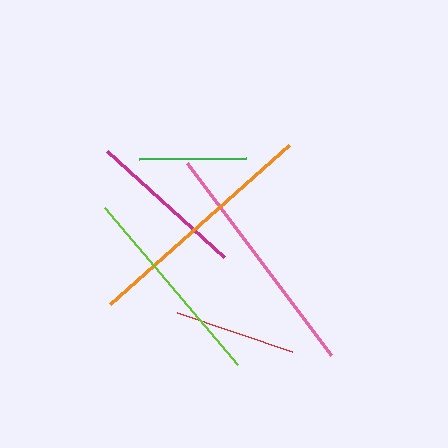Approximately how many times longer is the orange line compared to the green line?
The orange line is approximately 2.2 times the length of the green line.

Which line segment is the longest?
The pink line is the longest at approximately 240 pixels.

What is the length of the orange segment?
The orange segment is approximately 239 pixels long.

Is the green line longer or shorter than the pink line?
The pink line is longer than the green line.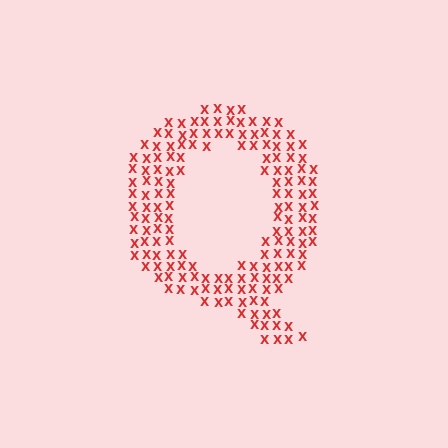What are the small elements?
The small elements are letter X's.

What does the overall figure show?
The overall figure shows the letter Q.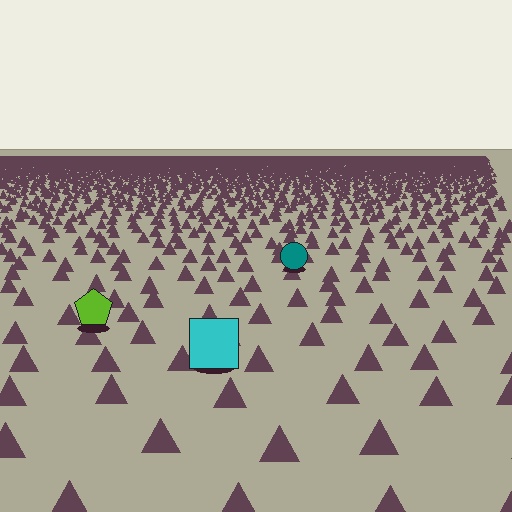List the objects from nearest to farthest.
From nearest to farthest: the cyan square, the lime pentagon, the teal circle.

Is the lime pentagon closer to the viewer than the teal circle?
Yes. The lime pentagon is closer — you can tell from the texture gradient: the ground texture is coarser near it.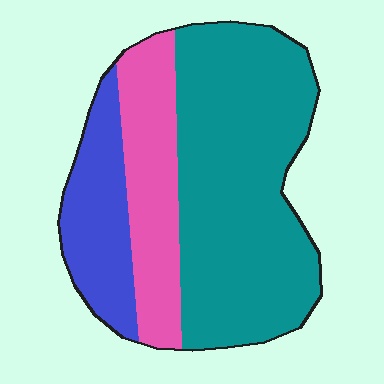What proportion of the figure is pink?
Pink covers 23% of the figure.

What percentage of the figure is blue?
Blue covers 19% of the figure.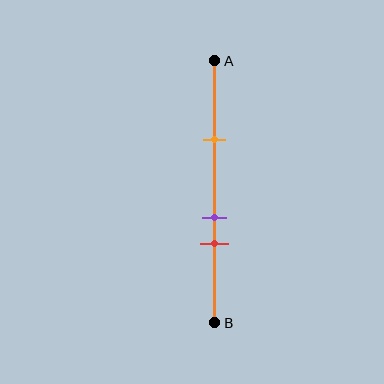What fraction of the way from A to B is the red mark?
The red mark is approximately 70% (0.7) of the way from A to B.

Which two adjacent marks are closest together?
The purple and red marks are the closest adjacent pair.